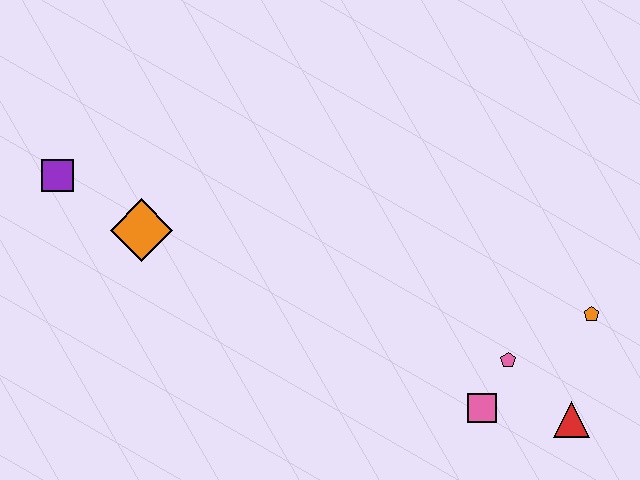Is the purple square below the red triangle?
No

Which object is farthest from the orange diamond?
The red triangle is farthest from the orange diamond.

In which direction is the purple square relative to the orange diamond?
The purple square is to the left of the orange diamond.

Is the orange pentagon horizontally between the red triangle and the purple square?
No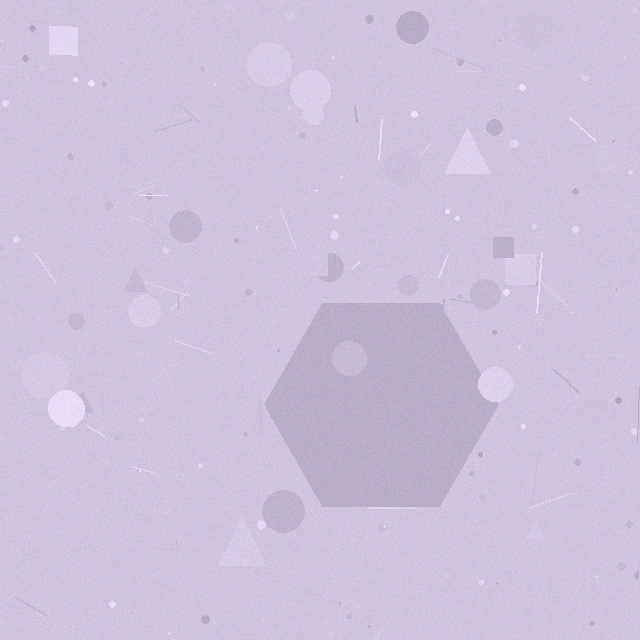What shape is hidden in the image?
A hexagon is hidden in the image.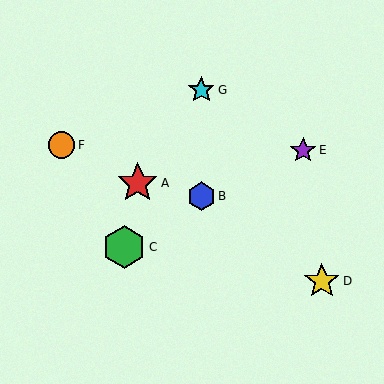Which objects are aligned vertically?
Objects B, G are aligned vertically.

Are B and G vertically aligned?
Yes, both are at x≈201.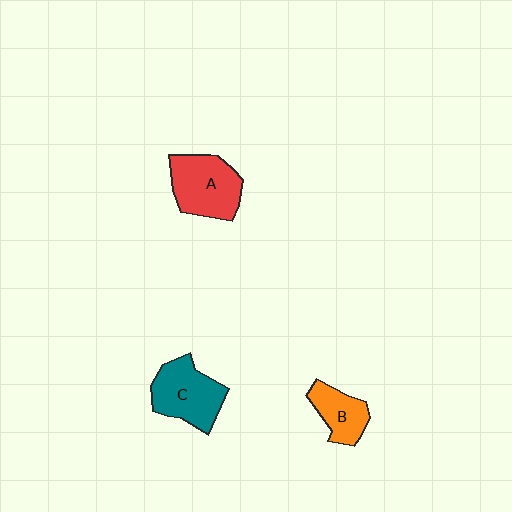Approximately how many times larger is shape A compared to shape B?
Approximately 1.6 times.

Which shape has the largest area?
Shape A (red).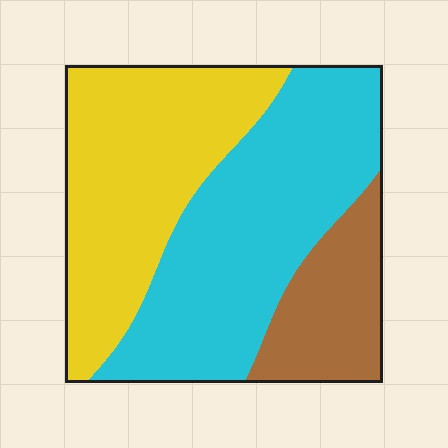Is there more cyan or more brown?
Cyan.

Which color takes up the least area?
Brown, at roughly 15%.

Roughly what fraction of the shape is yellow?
Yellow covers about 40% of the shape.